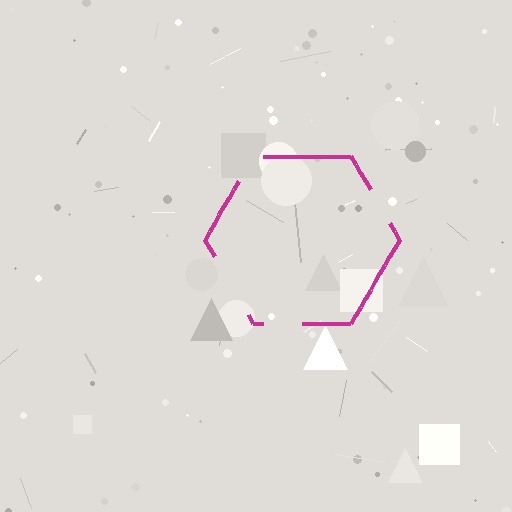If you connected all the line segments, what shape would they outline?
They would outline a hexagon.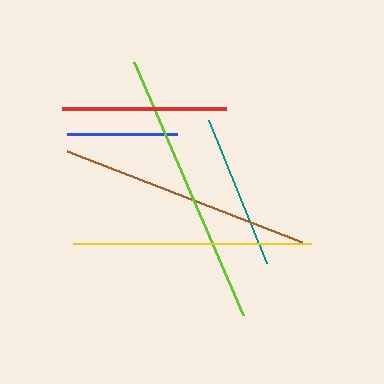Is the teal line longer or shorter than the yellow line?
The yellow line is longer than the teal line.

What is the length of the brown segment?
The brown segment is approximately 252 pixels long.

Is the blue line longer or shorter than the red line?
The red line is longer than the blue line.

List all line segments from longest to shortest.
From longest to shortest: lime, brown, yellow, red, teal, blue.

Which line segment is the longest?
The lime line is the longest at approximately 275 pixels.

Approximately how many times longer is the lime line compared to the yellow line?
The lime line is approximately 1.2 times the length of the yellow line.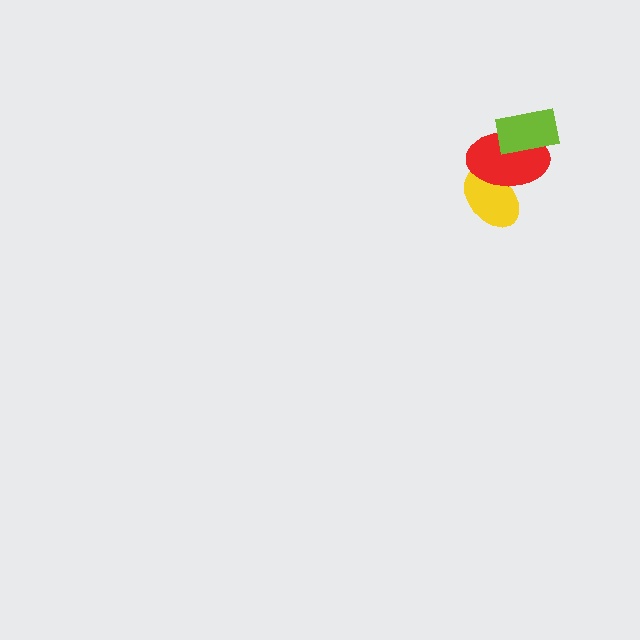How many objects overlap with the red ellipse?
2 objects overlap with the red ellipse.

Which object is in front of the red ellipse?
The lime rectangle is in front of the red ellipse.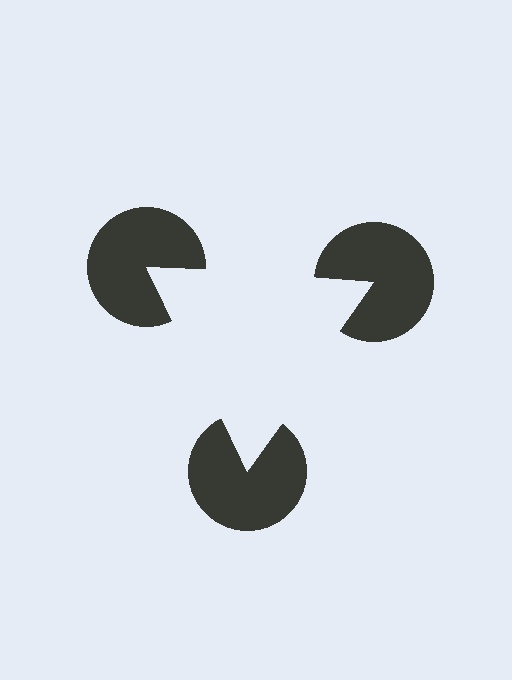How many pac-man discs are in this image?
There are 3 — one at each vertex of the illusory triangle.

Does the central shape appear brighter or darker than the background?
It typically appears slightly brighter than the background, even though no actual brightness change is drawn.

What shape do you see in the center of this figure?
An illusory triangle — its edges are inferred from the aligned wedge cuts in the pac-man discs, not physically drawn.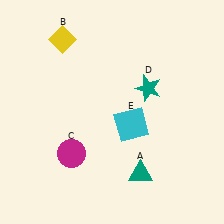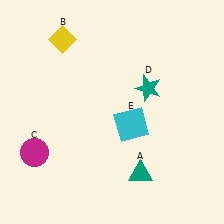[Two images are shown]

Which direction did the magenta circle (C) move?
The magenta circle (C) moved left.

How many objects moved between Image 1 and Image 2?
1 object moved between the two images.